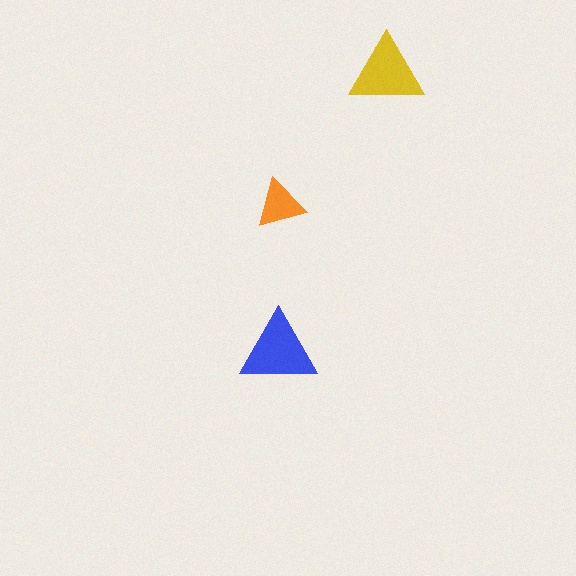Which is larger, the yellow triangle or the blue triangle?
The blue one.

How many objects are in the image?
There are 3 objects in the image.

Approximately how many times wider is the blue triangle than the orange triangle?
About 1.5 times wider.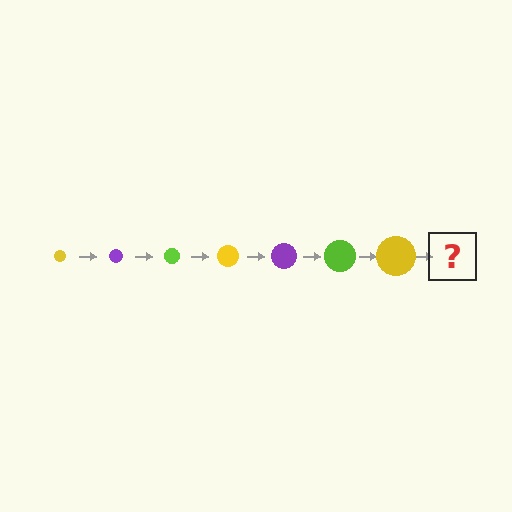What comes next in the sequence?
The next element should be a purple circle, larger than the previous one.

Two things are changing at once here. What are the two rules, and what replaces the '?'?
The two rules are that the circle grows larger each step and the color cycles through yellow, purple, and lime. The '?' should be a purple circle, larger than the previous one.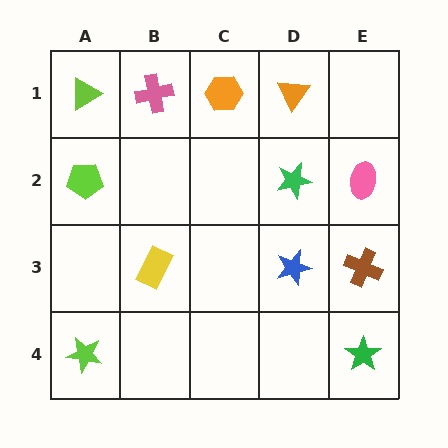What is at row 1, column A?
A lime triangle.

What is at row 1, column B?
A pink cross.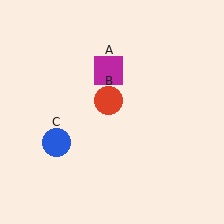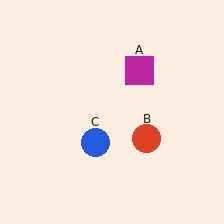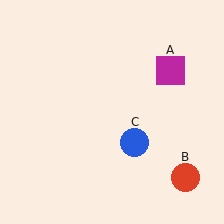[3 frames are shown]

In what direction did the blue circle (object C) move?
The blue circle (object C) moved right.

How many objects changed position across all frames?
3 objects changed position: magenta square (object A), red circle (object B), blue circle (object C).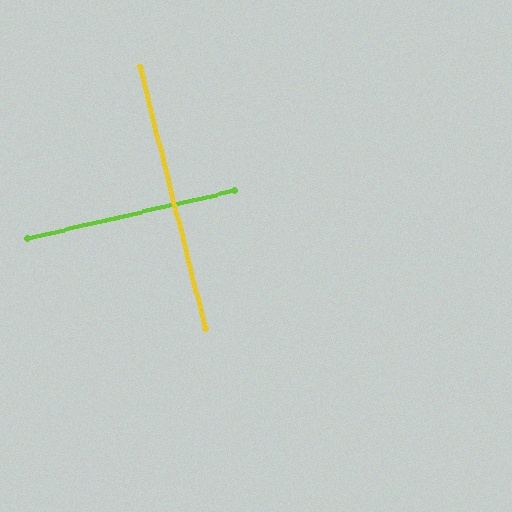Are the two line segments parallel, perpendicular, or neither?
Perpendicular — they meet at approximately 89°.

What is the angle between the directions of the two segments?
Approximately 89 degrees.